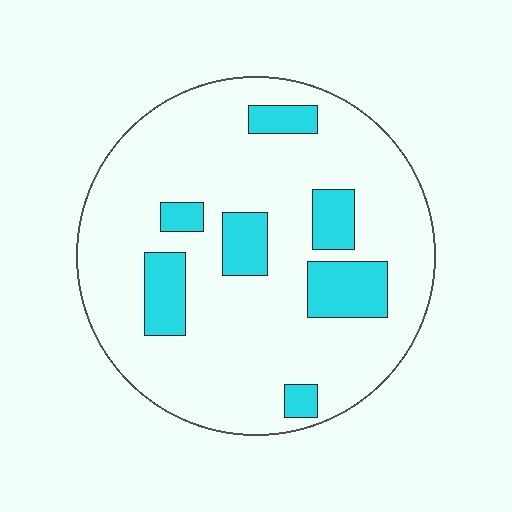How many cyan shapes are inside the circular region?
7.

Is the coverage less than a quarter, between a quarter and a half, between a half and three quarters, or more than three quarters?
Less than a quarter.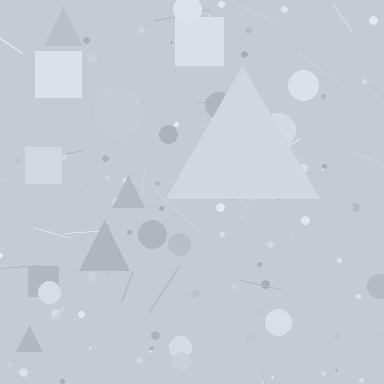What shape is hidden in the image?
A triangle is hidden in the image.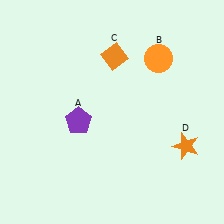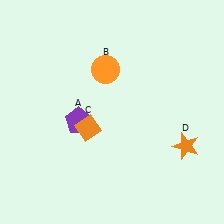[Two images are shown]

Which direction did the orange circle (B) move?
The orange circle (B) moved left.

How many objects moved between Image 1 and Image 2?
2 objects moved between the two images.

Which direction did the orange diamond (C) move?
The orange diamond (C) moved down.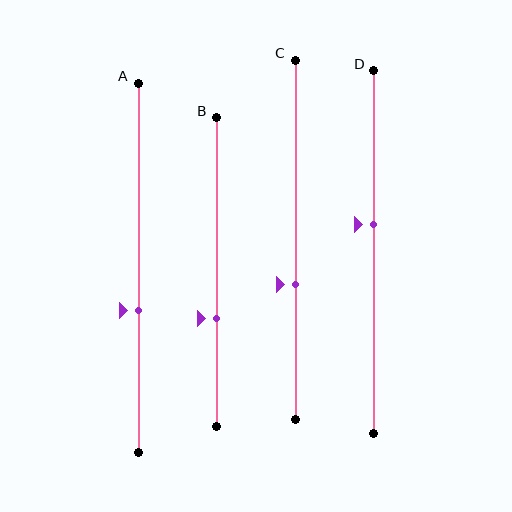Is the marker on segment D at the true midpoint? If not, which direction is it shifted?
No, the marker on segment D is shifted upward by about 8% of the segment length.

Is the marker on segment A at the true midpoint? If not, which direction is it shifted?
No, the marker on segment A is shifted downward by about 12% of the segment length.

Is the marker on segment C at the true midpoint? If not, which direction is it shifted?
No, the marker on segment C is shifted downward by about 13% of the segment length.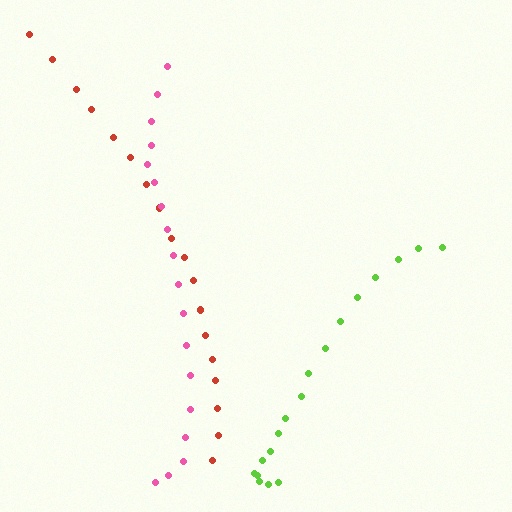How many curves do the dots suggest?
There are 3 distinct paths.